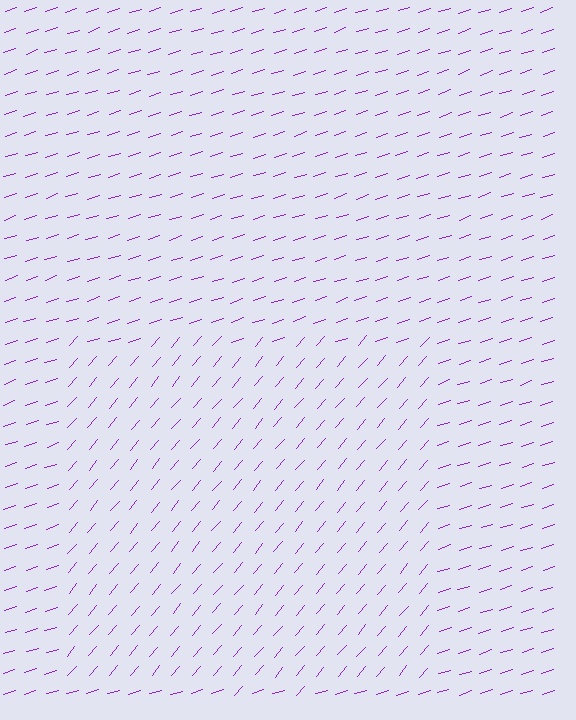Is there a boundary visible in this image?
Yes, there is a texture boundary formed by a change in line orientation.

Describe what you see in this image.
The image is filled with small purple line segments. A rectangle region in the image has lines oriented differently from the surrounding lines, creating a visible texture boundary.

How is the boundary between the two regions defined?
The boundary is defined purely by a change in line orientation (approximately 32 degrees difference). All lines are the same color and thickness.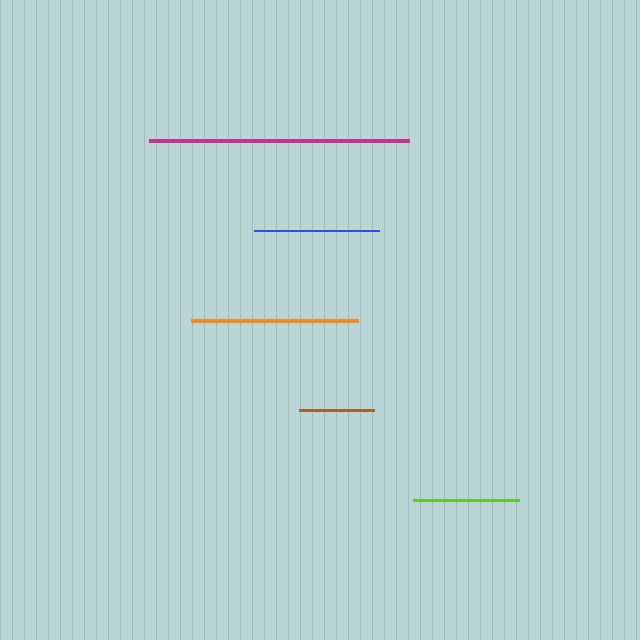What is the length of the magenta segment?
The magenta segment is approximately 260 pixels long.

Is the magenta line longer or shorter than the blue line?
The magenta line is longer than the blue line.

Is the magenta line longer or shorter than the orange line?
The magenta line is longer than the orange line.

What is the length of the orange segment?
The orange segment is approximately 167 pixels long.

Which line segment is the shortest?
The brown line is the shortest at approximately 76 pixels.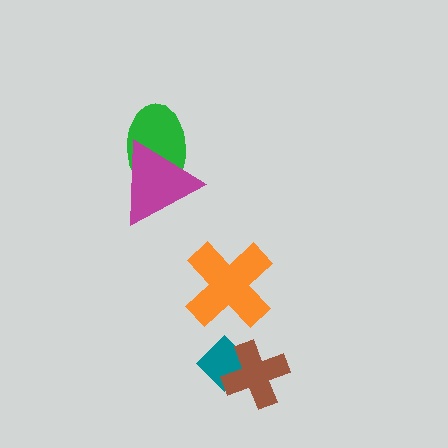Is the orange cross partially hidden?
No, no other shape covers it.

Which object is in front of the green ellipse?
The magenta triangle is in front of the green ellipse.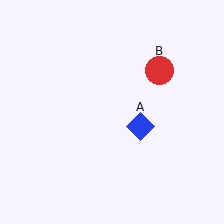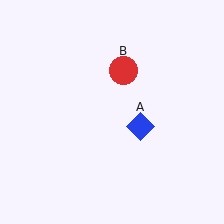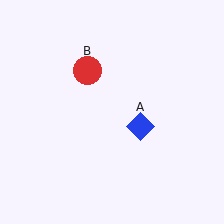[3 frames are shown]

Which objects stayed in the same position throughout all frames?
Blue diamond (object A) remained stationary.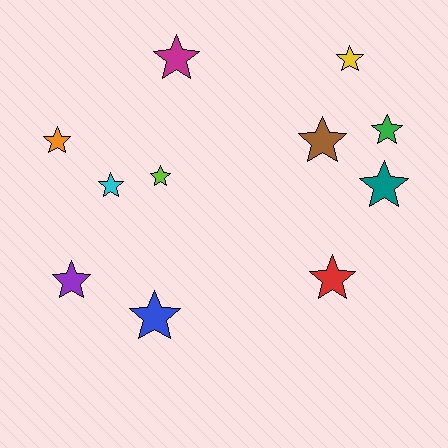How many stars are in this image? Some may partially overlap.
There are 11 stars.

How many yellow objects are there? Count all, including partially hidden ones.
There is 1 yellow object.